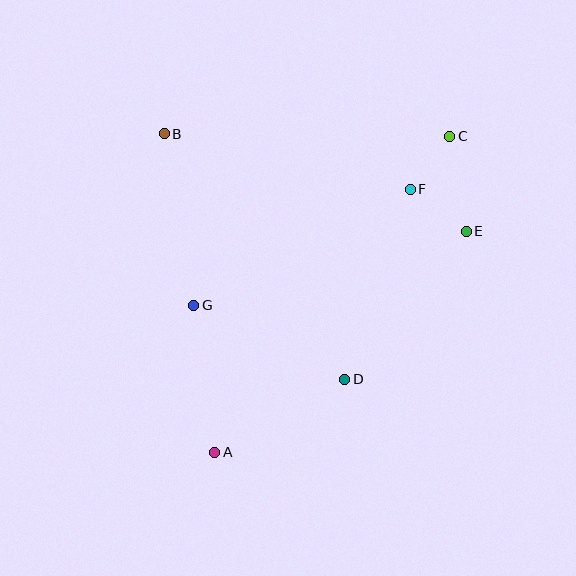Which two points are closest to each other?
Points C and F are closest to each other.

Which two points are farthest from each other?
Points A and C are farthest from each other.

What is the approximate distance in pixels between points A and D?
The distance between A and D is approximately 149 pixels.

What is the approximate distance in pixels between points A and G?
The distance between A and G is approximately 149 pixels.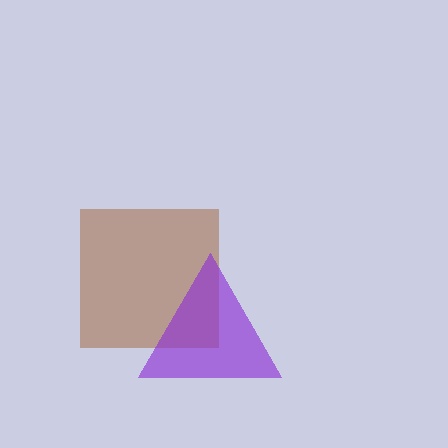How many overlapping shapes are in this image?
There are 2 overlapping shapes in the image.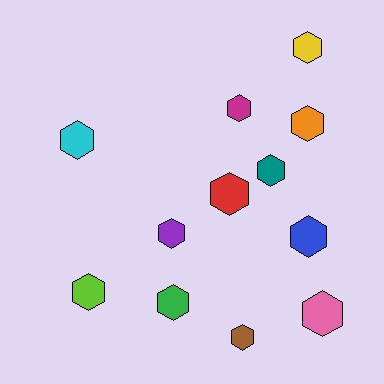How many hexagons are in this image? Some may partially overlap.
There are 12 hexagons.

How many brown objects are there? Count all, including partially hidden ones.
There is 1 brown object.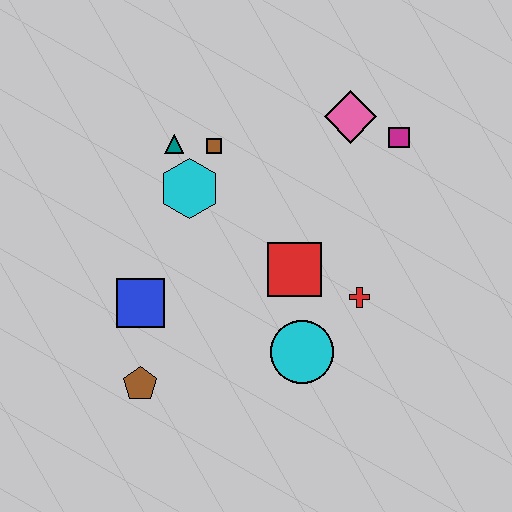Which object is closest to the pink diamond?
The magenta square is closest to the pink diamond.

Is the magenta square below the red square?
No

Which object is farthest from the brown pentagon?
The magenta square is farthest from the brown pentagon.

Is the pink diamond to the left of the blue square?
No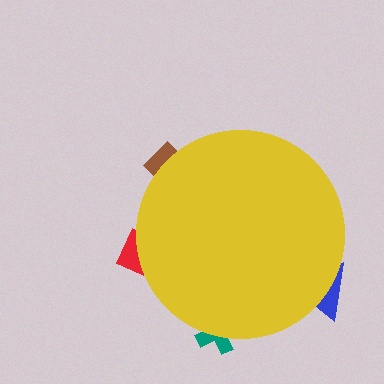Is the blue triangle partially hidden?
Yes, the blue triangle is partially hidden behind the yellow circle.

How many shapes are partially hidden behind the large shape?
4 shapes are partially hidden.